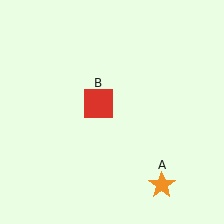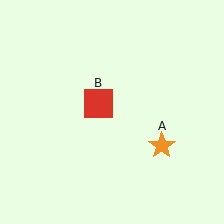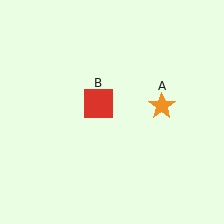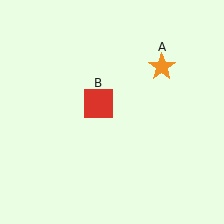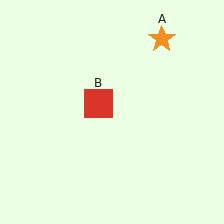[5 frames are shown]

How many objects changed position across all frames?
1 object changed position: orange star (object A).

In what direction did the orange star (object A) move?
The orange star (object A) moved up.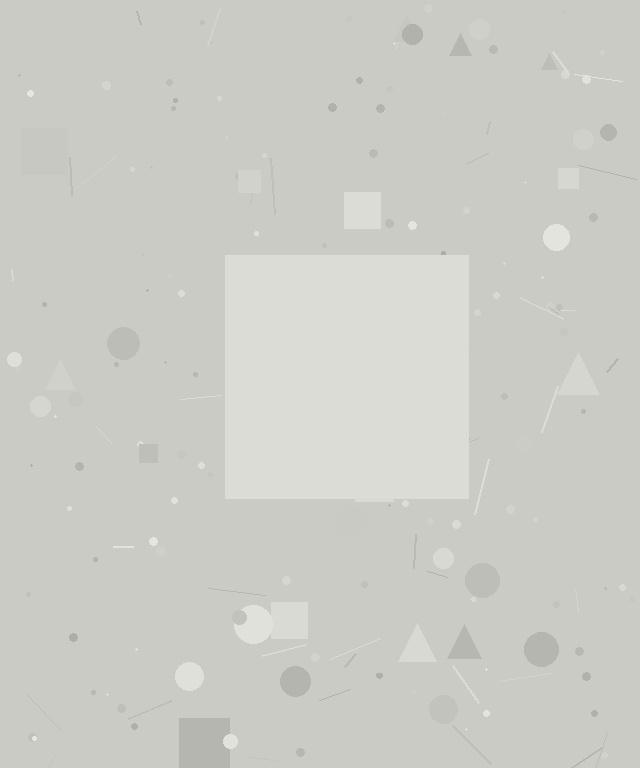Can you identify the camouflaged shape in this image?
The camouflaged shape is a square.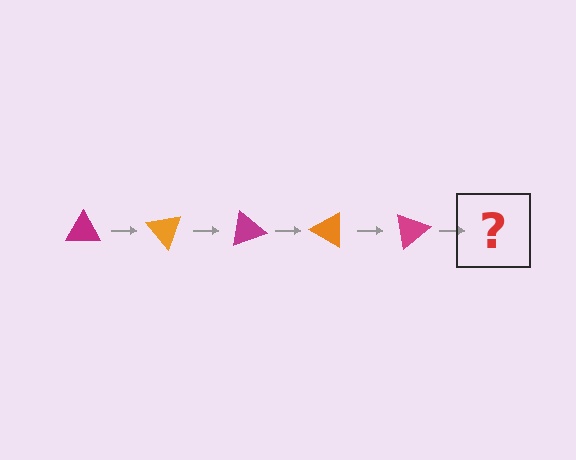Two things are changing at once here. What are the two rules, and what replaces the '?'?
The two rules are that it rotates 50 degrees each step and the color cycles through magenta and orange. The '?' should be an orange triangle, rotated 250 degrees from the start.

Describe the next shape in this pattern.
It should be an orange triangle, rotated 250 degrees from the start.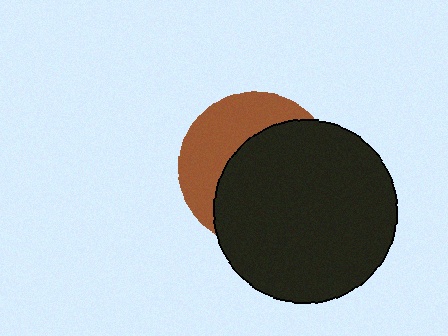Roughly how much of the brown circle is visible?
A small part of it is visible (roughly 38%).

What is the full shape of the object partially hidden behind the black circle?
The partially hidden object is a brown circle.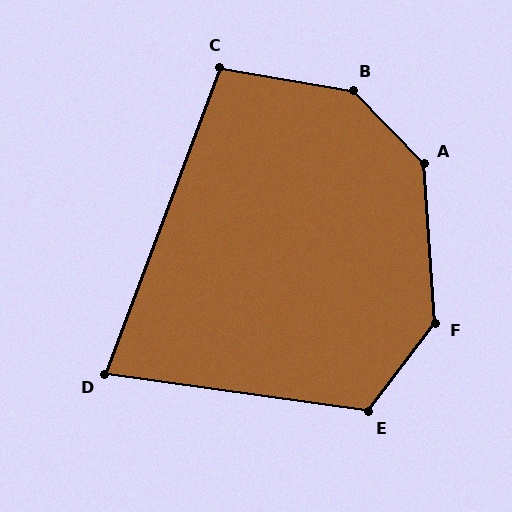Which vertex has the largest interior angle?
B, at approximately 144 degrees.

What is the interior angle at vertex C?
Approximately 101 degrees (obtuse).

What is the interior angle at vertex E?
Approximately 119 degrees (obtuse).